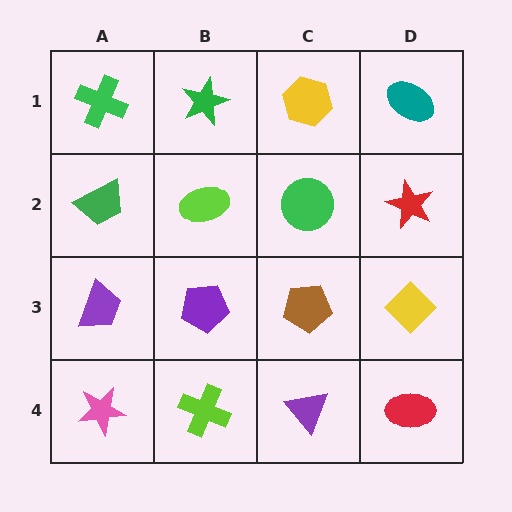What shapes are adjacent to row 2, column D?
A teal ellipse (row 1, column D), a yellow diamond (row 3, column D), a green circle (row 2, column C).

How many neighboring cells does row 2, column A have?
3.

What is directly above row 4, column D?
A yellow diamond.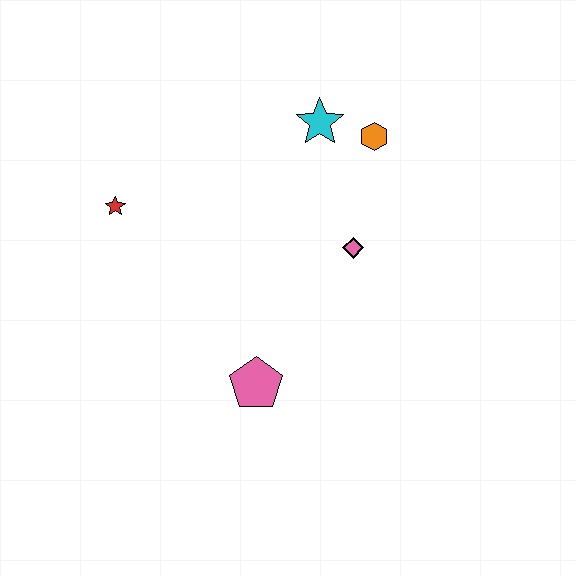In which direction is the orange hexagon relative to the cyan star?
The orange hexagon is to the right of the cyan star.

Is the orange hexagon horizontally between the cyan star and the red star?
No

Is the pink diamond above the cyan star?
No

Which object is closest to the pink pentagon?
The pink diamond is closest to the pink pentagon.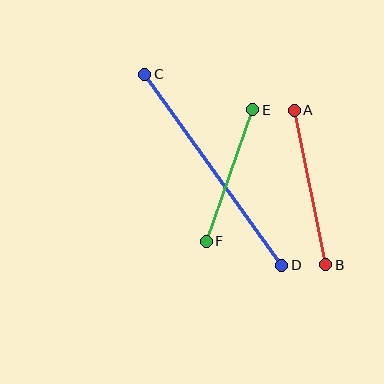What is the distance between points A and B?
The distance is approximately 158 pixels.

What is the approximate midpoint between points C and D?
The midpoint is at approximately (213, 170) pixels.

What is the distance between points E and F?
The distance is approximately 139 pixels.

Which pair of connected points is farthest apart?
Points C and D are farthest apart.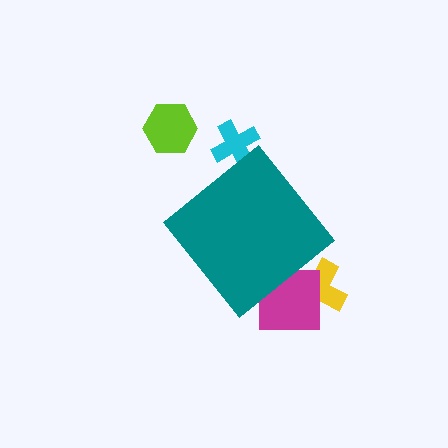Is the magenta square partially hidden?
Yes, the magenta square is partially hidden behind the teal diamond.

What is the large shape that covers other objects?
A teal diamond.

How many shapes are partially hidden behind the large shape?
3 shapes are partially hidden.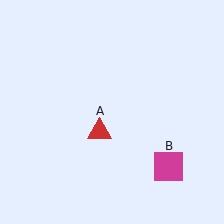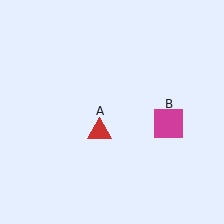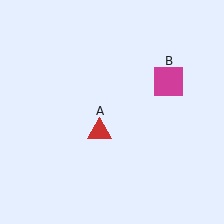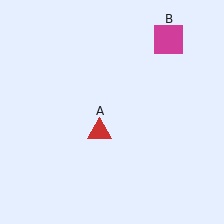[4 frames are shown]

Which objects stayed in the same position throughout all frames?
Red triangle (object A) remained stationary.